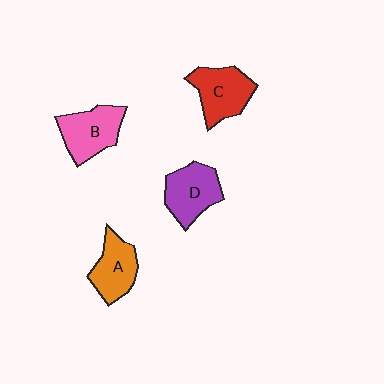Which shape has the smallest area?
Shape A (orange).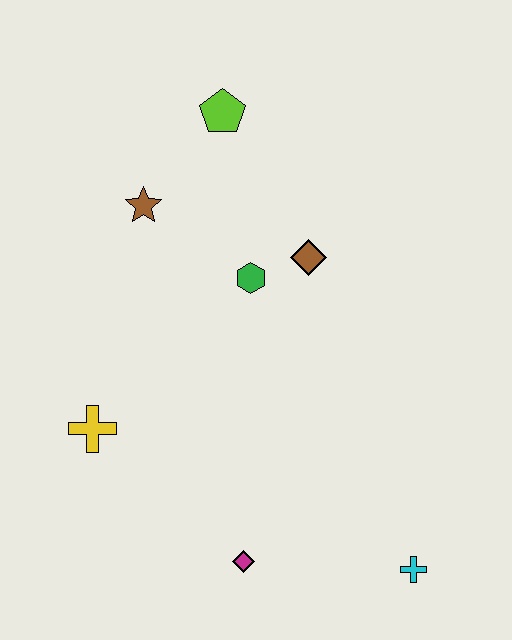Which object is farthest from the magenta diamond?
The lime pentagon is farthest from the magenta diamond.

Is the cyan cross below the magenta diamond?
Yes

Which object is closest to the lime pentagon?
The brown star is closest to the lime pentagon.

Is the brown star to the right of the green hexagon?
No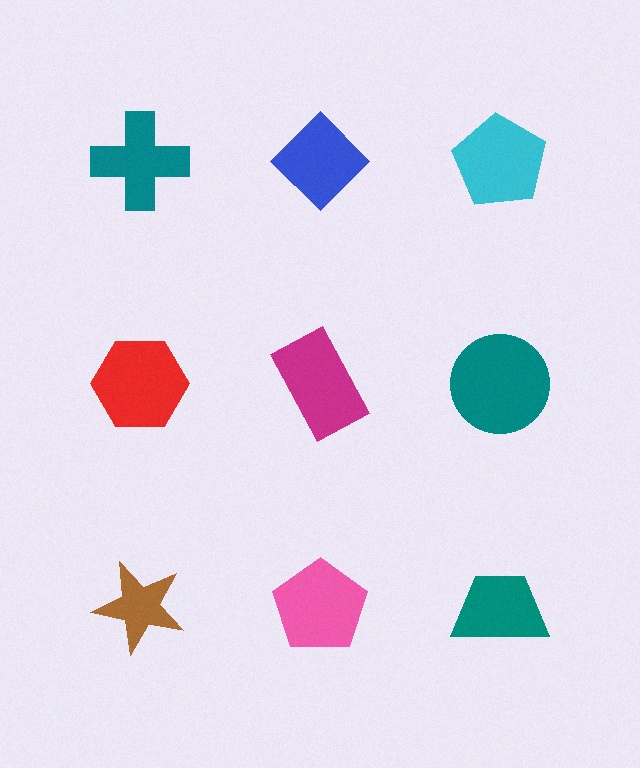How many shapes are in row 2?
3 shapes.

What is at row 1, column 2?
A blue diamond.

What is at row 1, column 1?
A teal cross.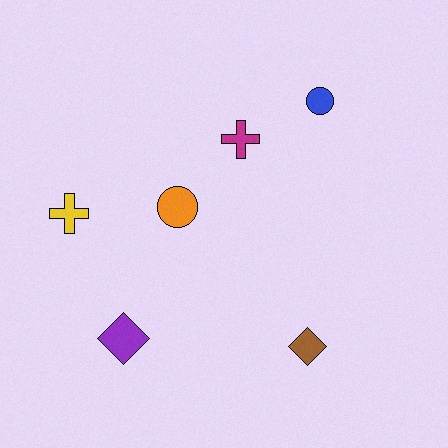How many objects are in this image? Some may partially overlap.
There are 6 objects.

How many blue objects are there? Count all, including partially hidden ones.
There is 1 blue object.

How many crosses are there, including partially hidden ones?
There are 2 crosses.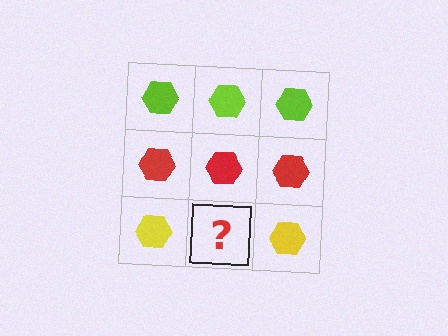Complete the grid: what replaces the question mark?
The question mark should be replaced with a yellow hexagon.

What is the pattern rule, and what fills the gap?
The rule is that each row has a consistent color. The gap should be filled with a yellow hexagon.